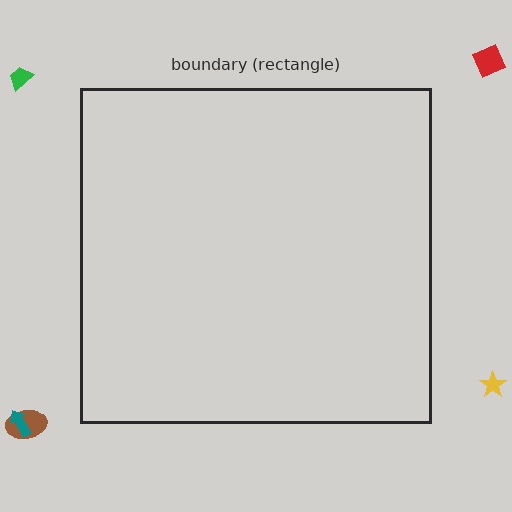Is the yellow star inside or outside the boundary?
Outside.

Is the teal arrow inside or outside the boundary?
Outside.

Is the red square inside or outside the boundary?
Outside.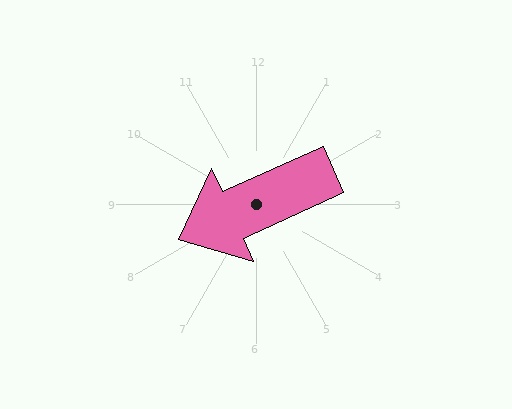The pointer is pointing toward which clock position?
Roughly 8 o'clock.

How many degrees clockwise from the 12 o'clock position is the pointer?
Approximately 246 degrees.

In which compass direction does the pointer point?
Southwest.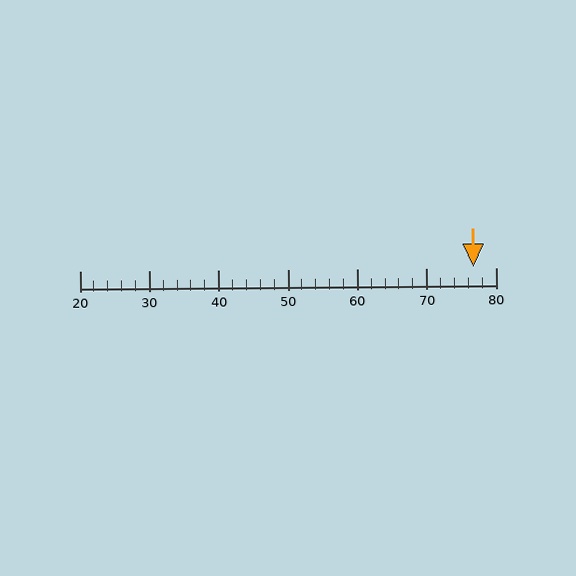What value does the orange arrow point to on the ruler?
The orange arrow points to approximately 77.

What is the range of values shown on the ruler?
The ruler shows values from 20 to 80.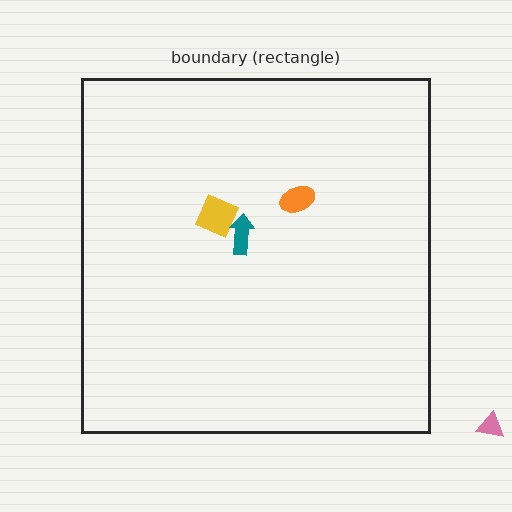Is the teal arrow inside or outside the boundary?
Inside.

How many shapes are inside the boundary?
3 inside, 1 outside.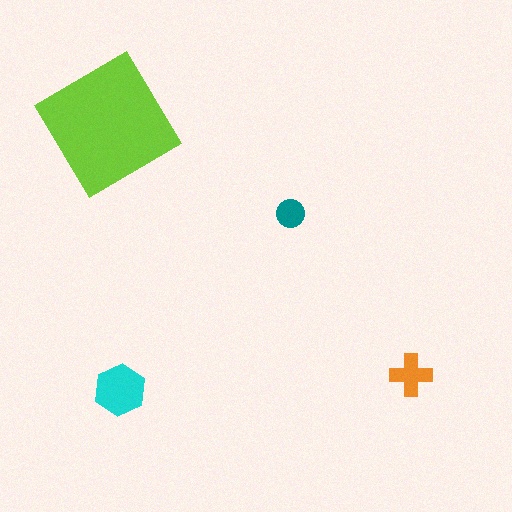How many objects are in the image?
There are 4 objects in the image.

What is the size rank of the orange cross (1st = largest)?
3rd.